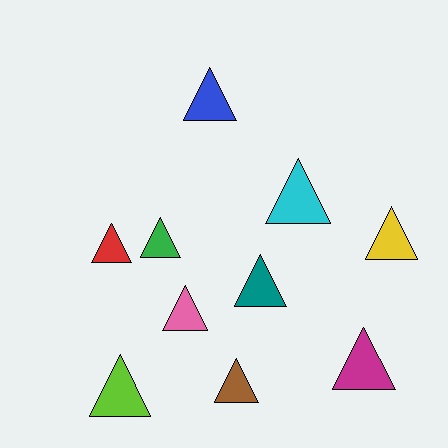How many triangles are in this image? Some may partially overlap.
There are 10 triangles.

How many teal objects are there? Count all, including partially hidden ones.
There is 1 teal object.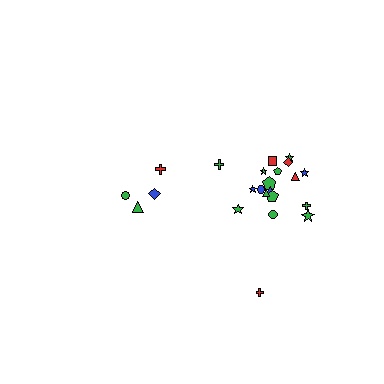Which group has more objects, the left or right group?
The right group.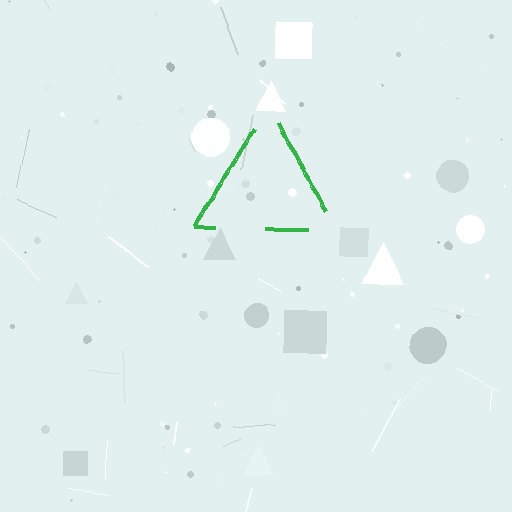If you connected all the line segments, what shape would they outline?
They would outline a triangle.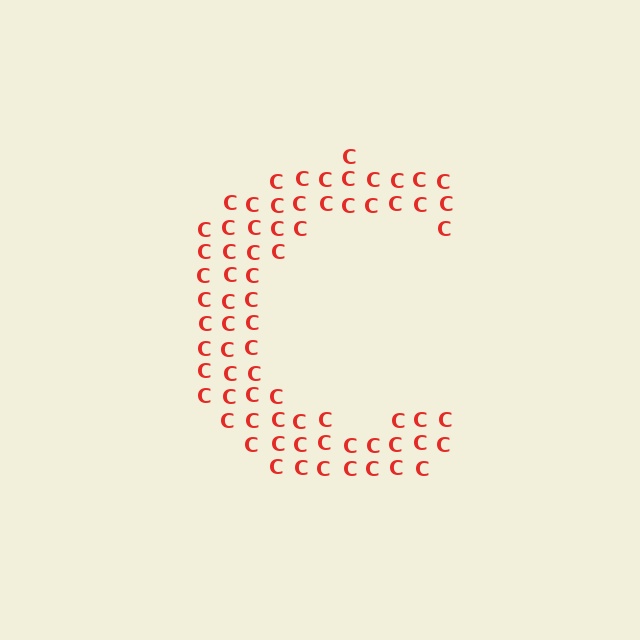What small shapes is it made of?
It is made of small letter C's.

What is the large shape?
The large shape is the letter C.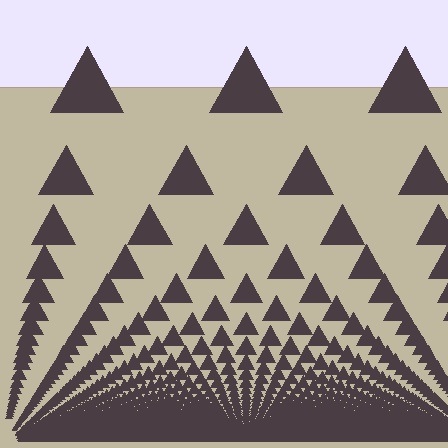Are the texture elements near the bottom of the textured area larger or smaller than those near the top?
Smaller. The gradient is inverted — elements near the bottom are smaller and denser.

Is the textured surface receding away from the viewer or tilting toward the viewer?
The surface appears to tilt toward the viewer. Texture elements get larger and sparser toward the top.